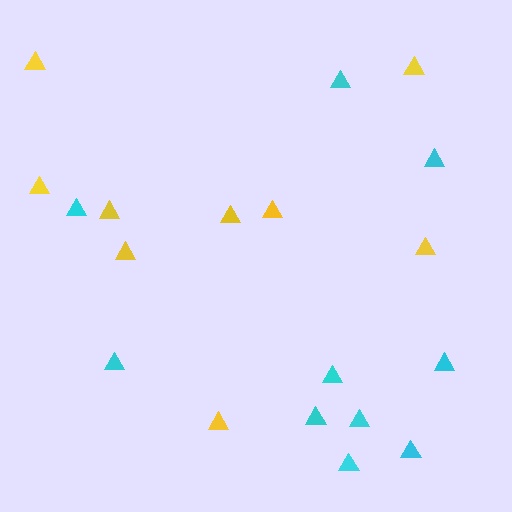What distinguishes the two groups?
There are 2 groups: one group of yellow triangles (9) and one group of cyan triangles (10).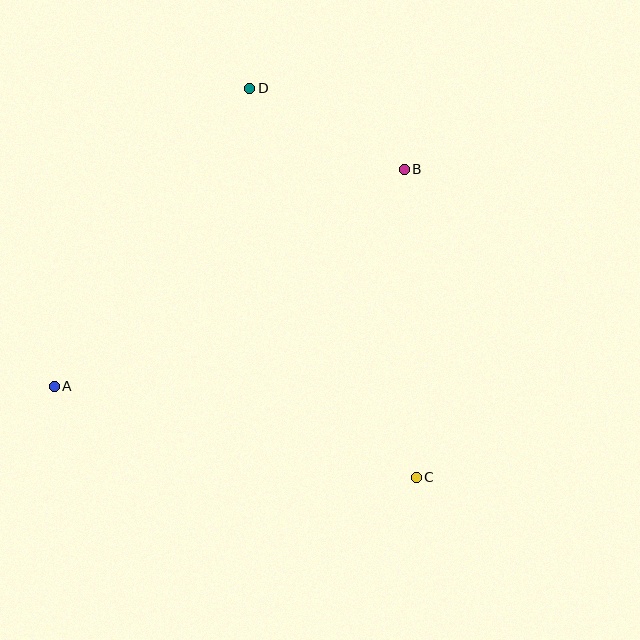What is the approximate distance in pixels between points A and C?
The distance between A and C is approximately 373 pixels.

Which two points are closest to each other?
Points B and D are closest to each other.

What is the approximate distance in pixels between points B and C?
The distance between B and C is approximately 308 pixels.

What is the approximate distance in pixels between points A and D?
The distance between A and D is approximately 357 pixels.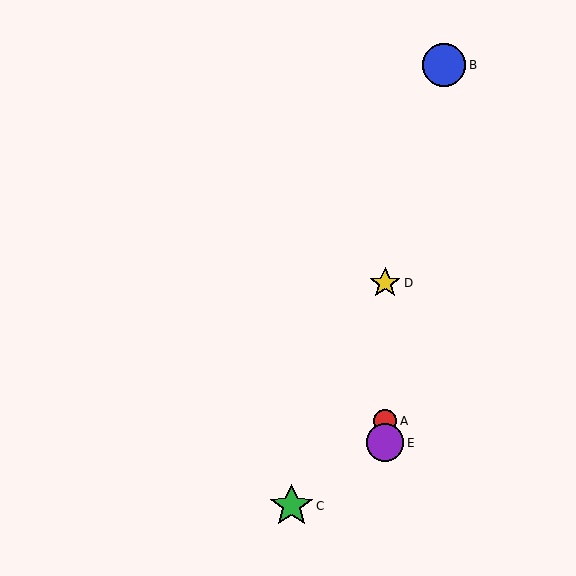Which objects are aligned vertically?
Objects A, D, E are aligned vertically.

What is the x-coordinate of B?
Object B is at x≈444.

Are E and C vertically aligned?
No, E is at x≈385 and C is at x≈292.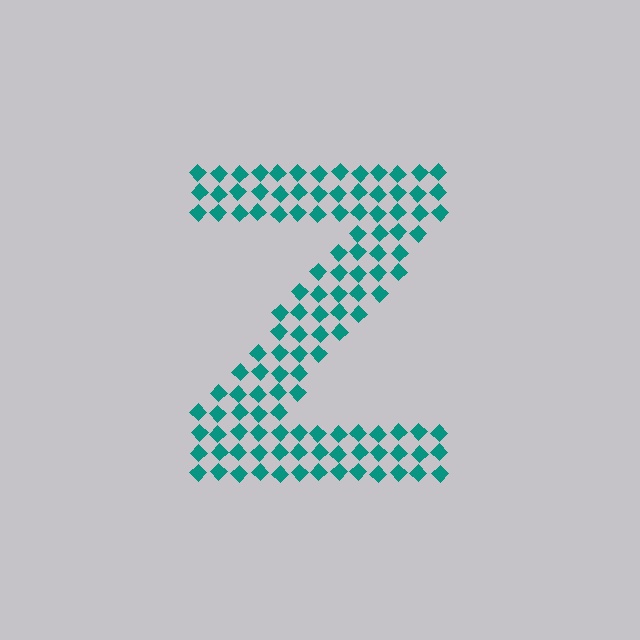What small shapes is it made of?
It is made of small diamonds.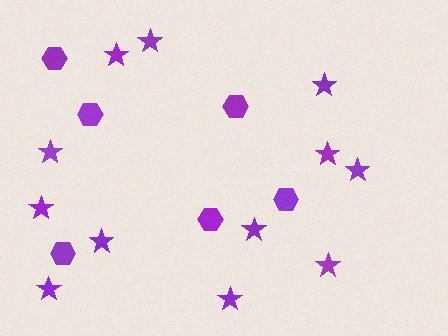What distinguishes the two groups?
There are 2 groups: one group of stars (12) and one group of hexagons (6).